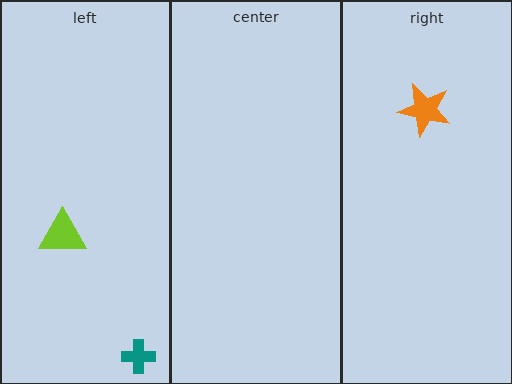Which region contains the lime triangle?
The left region.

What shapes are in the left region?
The teal cross, the lime triangle.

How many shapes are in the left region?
2.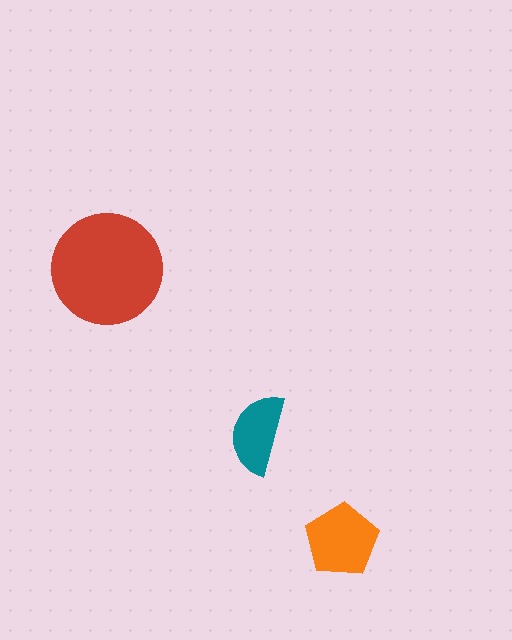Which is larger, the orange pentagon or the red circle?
The red circle.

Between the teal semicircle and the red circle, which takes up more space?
The red circle.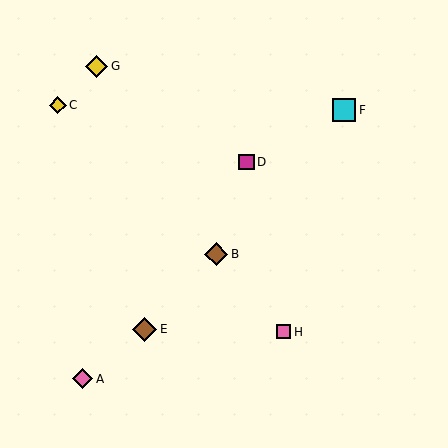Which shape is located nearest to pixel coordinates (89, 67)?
The yellow diamond (labeled G) at (97, 66) is nearest to that location.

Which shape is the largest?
The brown diamond (labeled E) is the largest.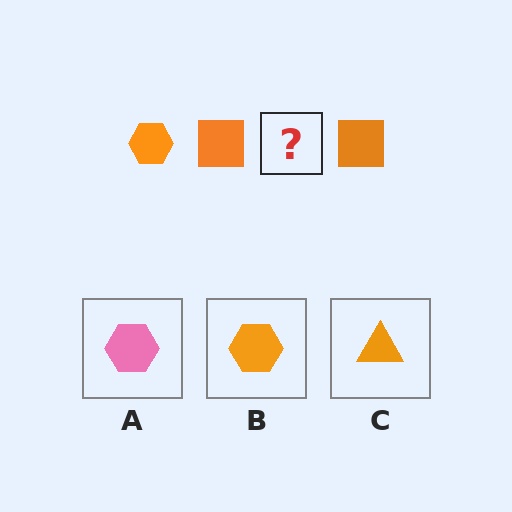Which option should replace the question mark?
Option B.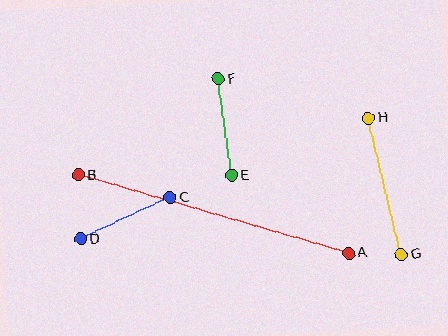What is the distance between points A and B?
The distance is approximately 281 pixels.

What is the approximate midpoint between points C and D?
The midpoint is at approximately (125, 218) pixels.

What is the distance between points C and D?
The distance is approximately 99 pixels.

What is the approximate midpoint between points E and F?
The midpoint is at approximately (225, 127) pixels.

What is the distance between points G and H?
The distance is approximately 140 pixels.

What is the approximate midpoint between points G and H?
The midpoint is at approximately (385, 186) pixels.